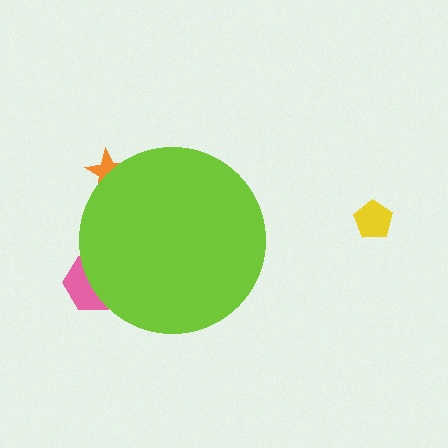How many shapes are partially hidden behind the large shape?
2 shapes are partially hidden.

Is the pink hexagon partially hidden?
Yes, the pink hexagon is partially hidden behind the lime circle.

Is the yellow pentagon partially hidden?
No, the yellow pentagon is fully visible.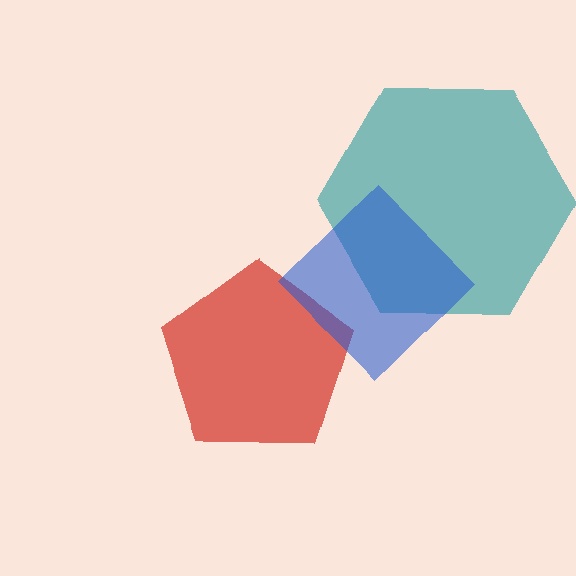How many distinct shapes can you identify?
There are 3 distinct shapes: a teal hexagon, a red pentagon, a blue diamond.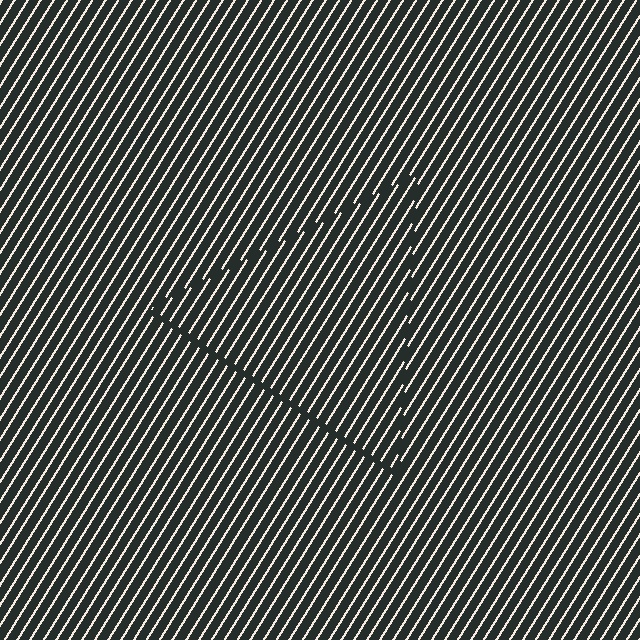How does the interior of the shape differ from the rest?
The interior of the shape contains the same grating, shifted by half a period — the contour is defined by the phase discontinuity where line-ends from the inner and outer gratings abut.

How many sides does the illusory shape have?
3 sides — the line-ends trace a triangle.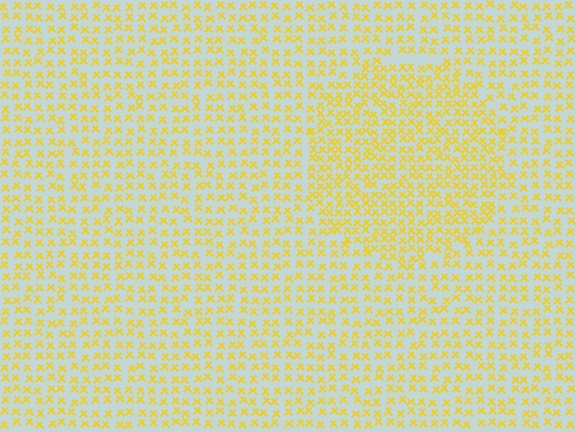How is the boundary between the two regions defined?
The boundary is defined by a change in element density (approximately 1.6x ratio). All elements are the same color, size, and shape.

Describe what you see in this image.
The image contains small yellow elements arranged at two different densities. A circle-shaped region is visible where the elements are more densely packed than the surrounding area.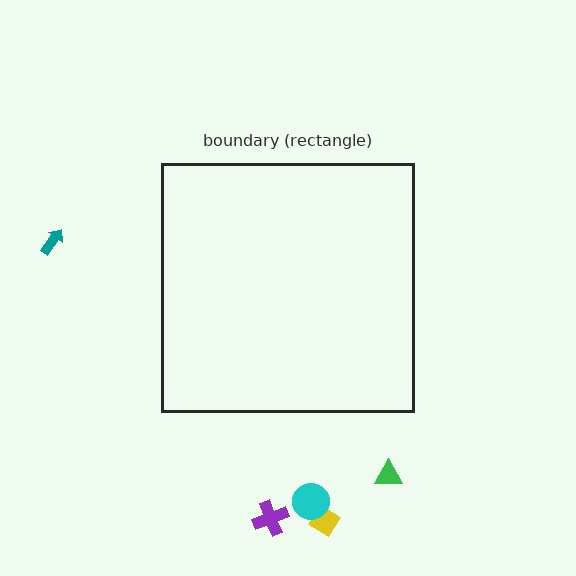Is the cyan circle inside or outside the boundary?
Outside.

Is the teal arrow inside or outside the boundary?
Outside.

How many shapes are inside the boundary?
0 inside, 5 outside.